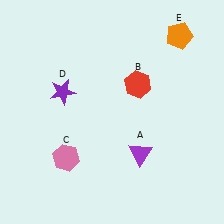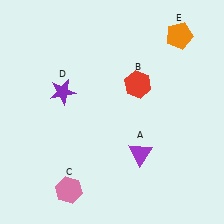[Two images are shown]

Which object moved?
The pink hexagon (C) moved down.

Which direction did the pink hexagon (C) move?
The pink hexagon (C) moved down.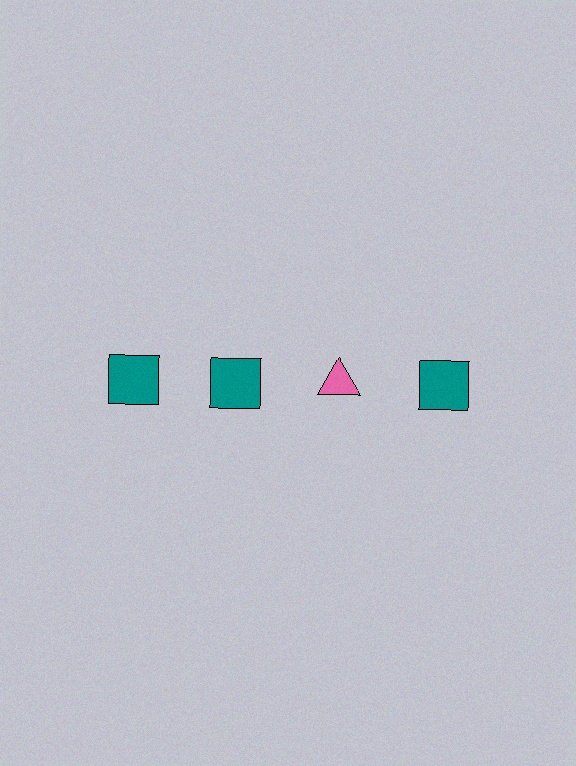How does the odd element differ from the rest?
It differs in both color (pink instead of teal) and shape (triangle instead of square).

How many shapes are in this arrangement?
There are 4 shapes arranged in a grid pattern.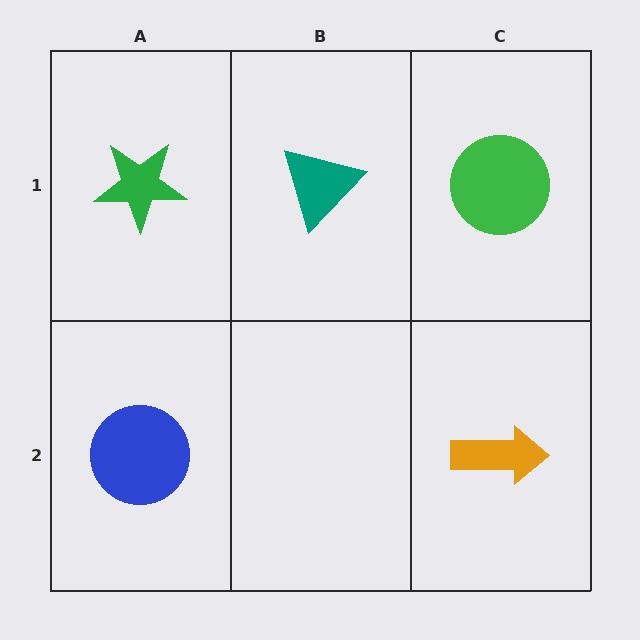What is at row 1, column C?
A green circle.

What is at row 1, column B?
A teal triangle.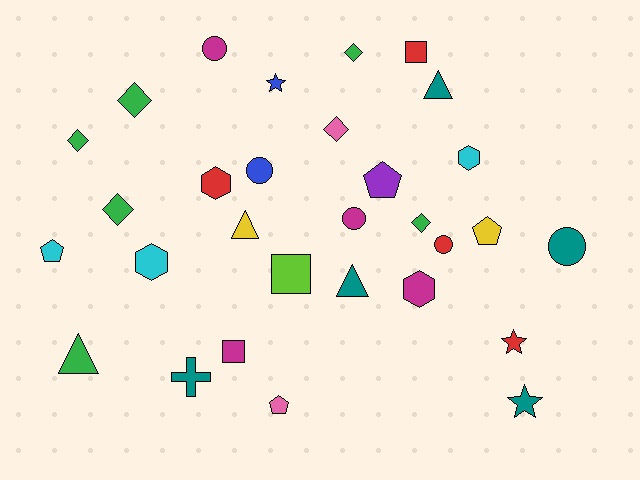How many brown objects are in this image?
There are no brown objects.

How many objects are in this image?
There are 30 objects.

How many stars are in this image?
There are 3 stars.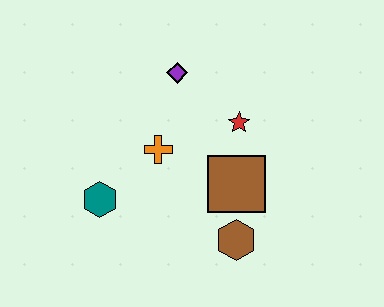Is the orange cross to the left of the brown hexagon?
Yes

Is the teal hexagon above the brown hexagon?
Yes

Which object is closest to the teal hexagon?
The orange cross is closest to the teal hexagon.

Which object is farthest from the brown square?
The teal hexagon is farthest from the brown square.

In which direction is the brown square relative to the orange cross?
The brown square is to the right of the orange cross.